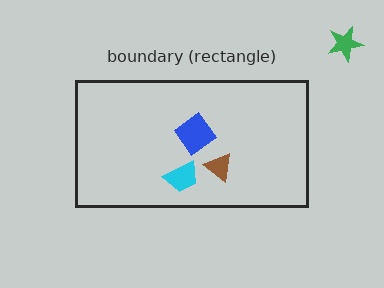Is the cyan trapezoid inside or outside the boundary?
Inside.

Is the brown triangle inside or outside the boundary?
Inside.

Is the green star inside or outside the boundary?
Outside.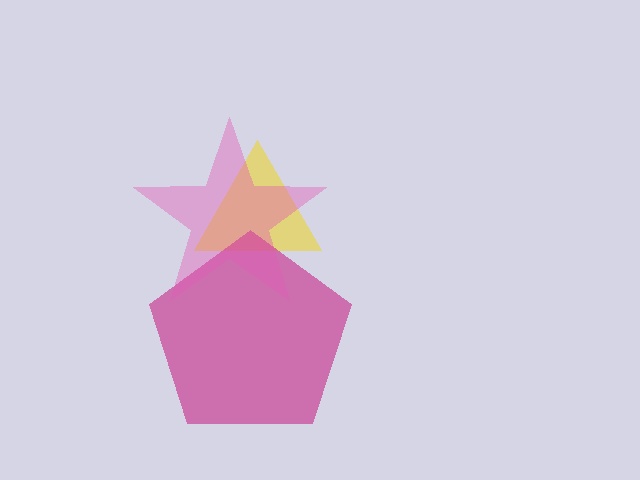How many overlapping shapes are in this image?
There are 3 overlapping shapes in the image.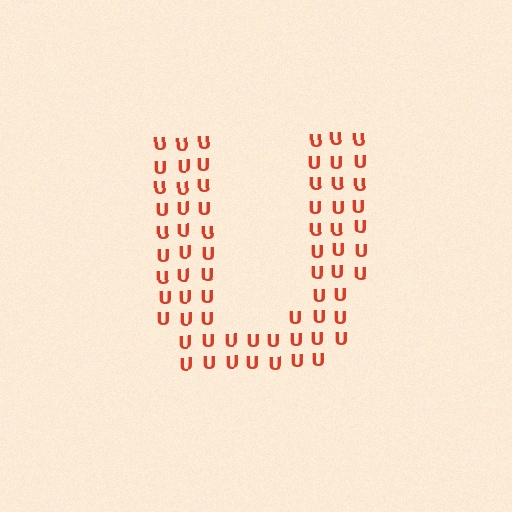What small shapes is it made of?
It is made of small letter U's.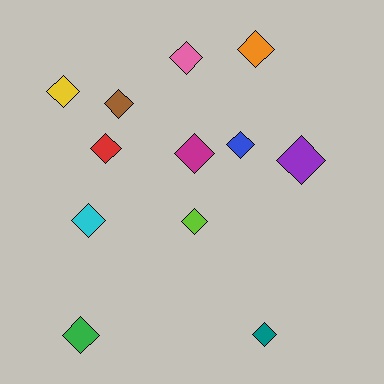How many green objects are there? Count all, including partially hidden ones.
There is 1 green object.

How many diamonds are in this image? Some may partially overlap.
There are 12 diamonds.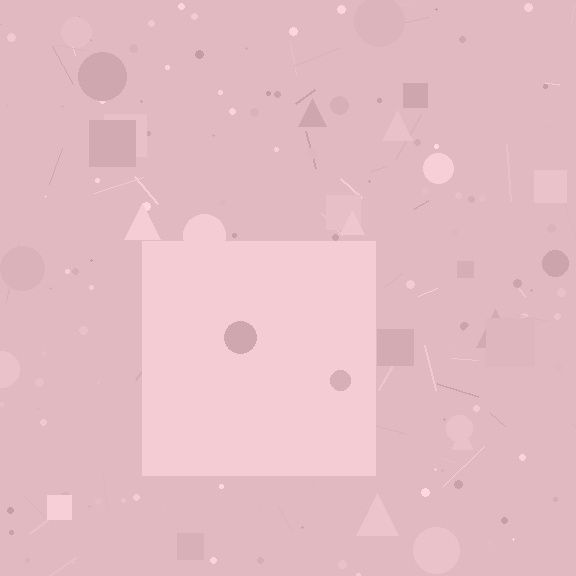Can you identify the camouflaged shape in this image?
The camouflaged shape is a square.